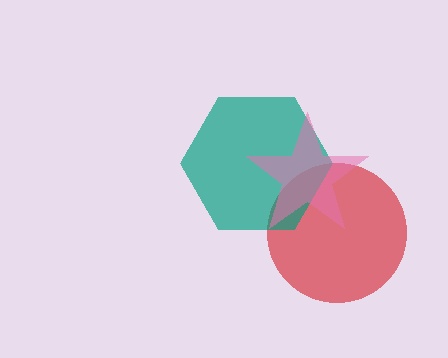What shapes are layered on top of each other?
The layered shapes are: a red circle, a teal hexagon, a pink star.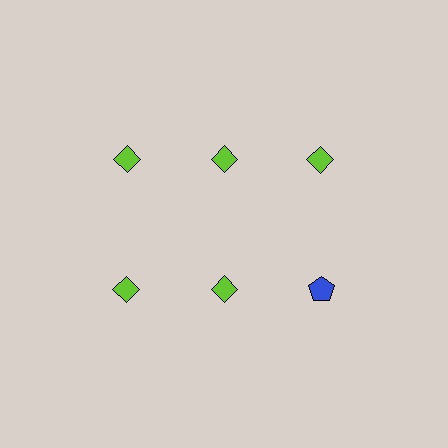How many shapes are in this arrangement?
There are 6 shapes arranged in a grid pattern.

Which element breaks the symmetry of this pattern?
The blue pentagon in the second row, center column breaks the symmetry. All other shapes are lime diamonds.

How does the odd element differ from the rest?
It differs in both color (blue instead of lime) and shape (pentagon instead of diamond).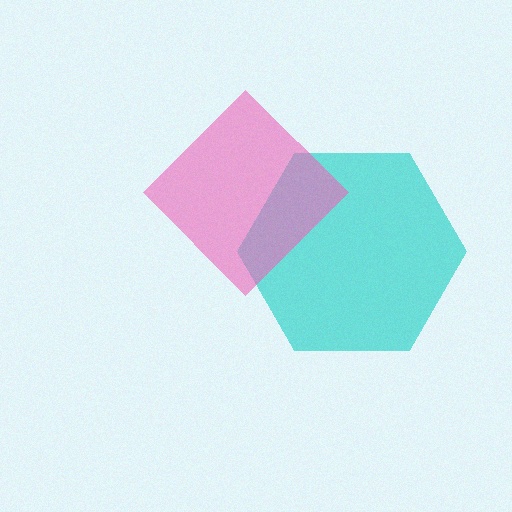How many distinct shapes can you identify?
There are 2 distinct shapes: a cyan hexagon, a pink diamond.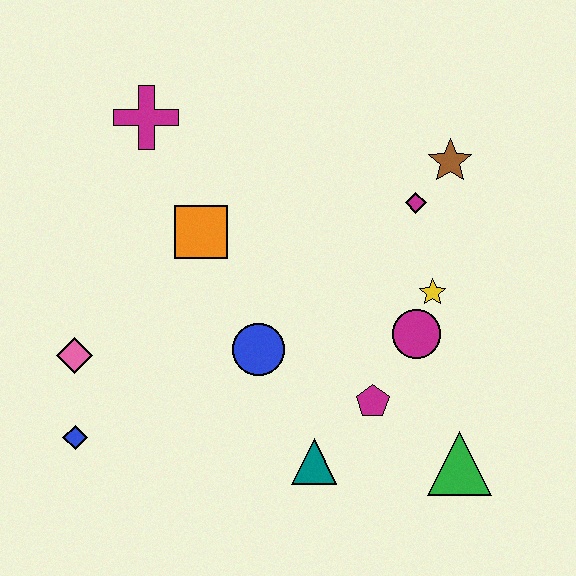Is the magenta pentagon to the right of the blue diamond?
Yes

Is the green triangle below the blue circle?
Yes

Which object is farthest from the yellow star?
The blue diamond is farthest from the yellow star.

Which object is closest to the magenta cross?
The orange square is closest to the magenta cross.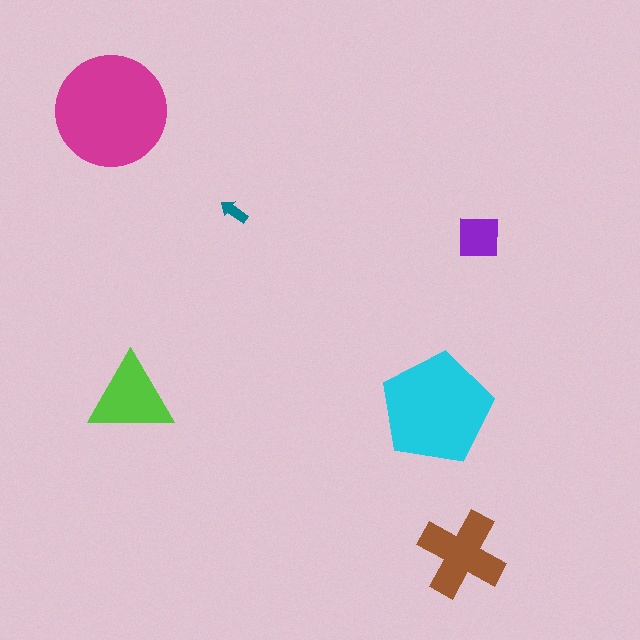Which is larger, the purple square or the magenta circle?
The magenta circle.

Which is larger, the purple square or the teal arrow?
The purple square.